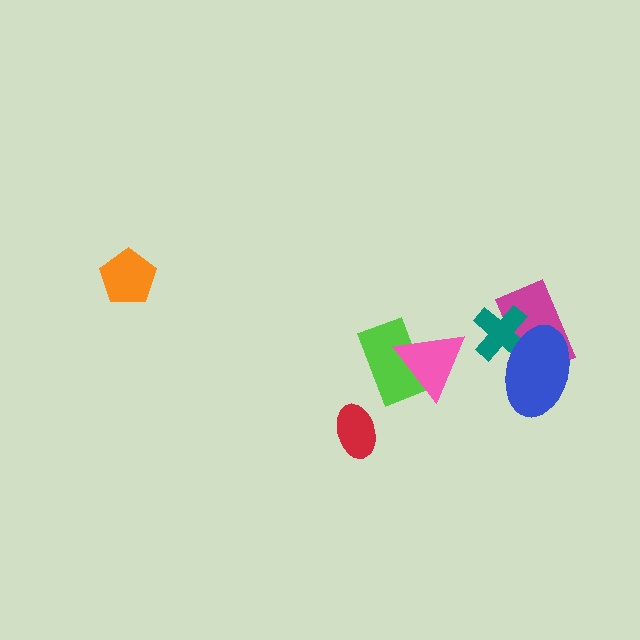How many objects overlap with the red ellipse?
0 objects overlap with the red ellipse.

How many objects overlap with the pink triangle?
1 object overlaps with the pink triangle.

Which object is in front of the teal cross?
The blue ellipse is in front of the teal cross.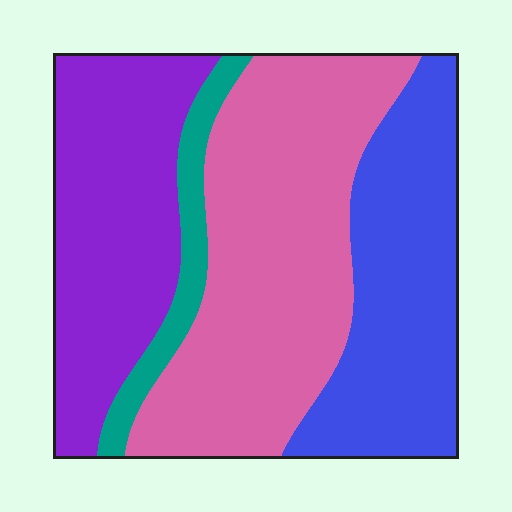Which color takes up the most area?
Pink, at roughly 40%.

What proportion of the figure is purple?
Purple takes up about one quarter (1/4) of the figure.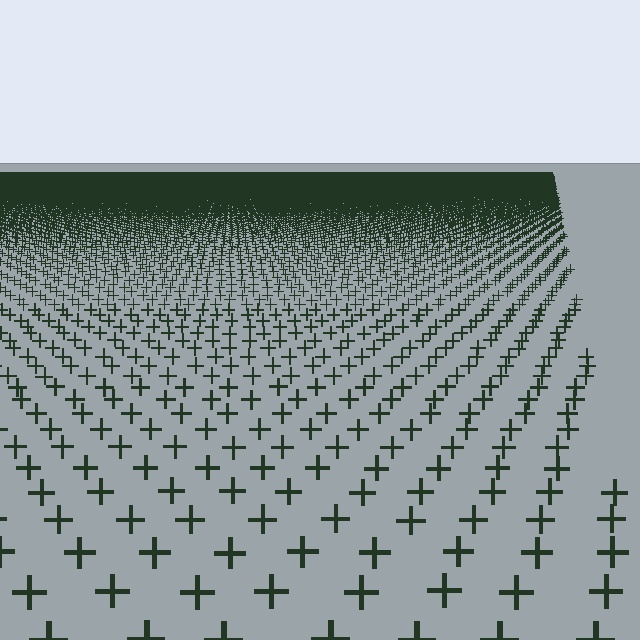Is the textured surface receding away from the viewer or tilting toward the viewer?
The surface is receding away from the viewer. Texture elements get smaller and denser toward the top.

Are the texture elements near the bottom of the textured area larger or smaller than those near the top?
Larger. Near the bottom, elements are closer to the viewer and appear at a bigger on-screen size.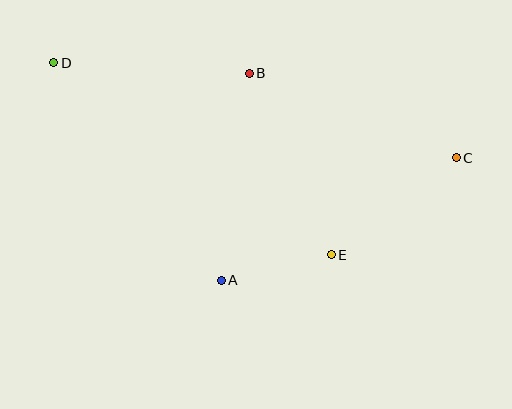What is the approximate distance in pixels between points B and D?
The distance between B and D is approximately 196 pixels.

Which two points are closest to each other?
Points A and E are closest to each other.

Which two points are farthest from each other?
Points C and D are farthest from each other.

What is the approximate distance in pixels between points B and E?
The distance between B and E is approximately 199 pixels.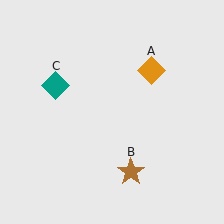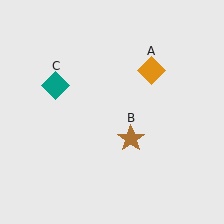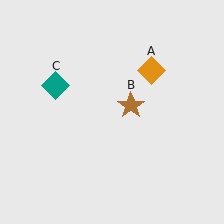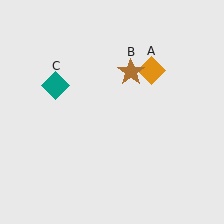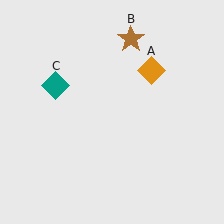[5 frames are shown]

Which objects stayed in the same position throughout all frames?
Orange diamond (object A) and teal diamond (object C) remained stationary.